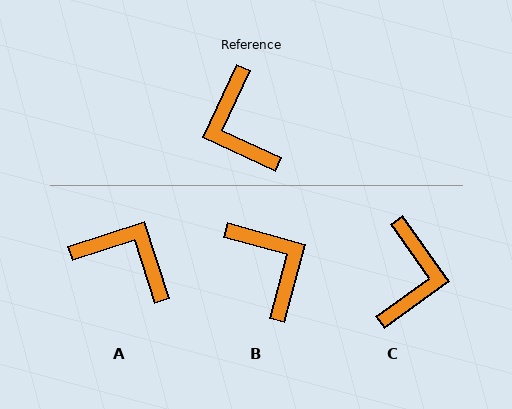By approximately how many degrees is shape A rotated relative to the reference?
Approximately 137 degrees clockwise.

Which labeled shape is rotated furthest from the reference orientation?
B, about 170 degrees away.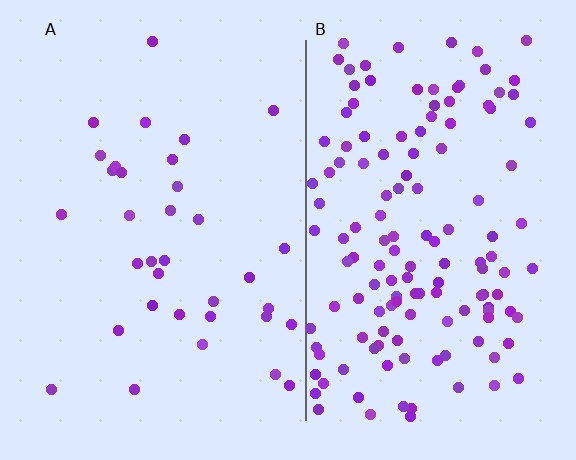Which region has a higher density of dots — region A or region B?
B (the right).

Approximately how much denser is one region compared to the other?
Approximately 4.1× — region B over region A.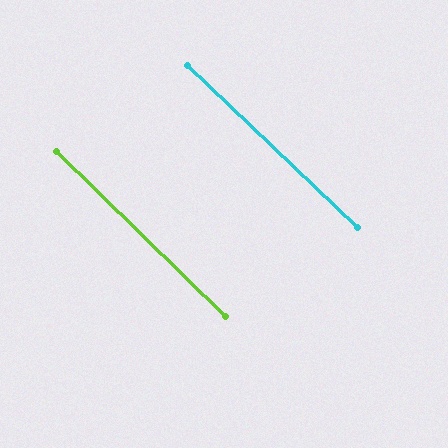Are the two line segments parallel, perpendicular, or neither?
Parallel — their directions differ by only 0.6°.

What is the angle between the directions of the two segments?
Approximately 1 degree.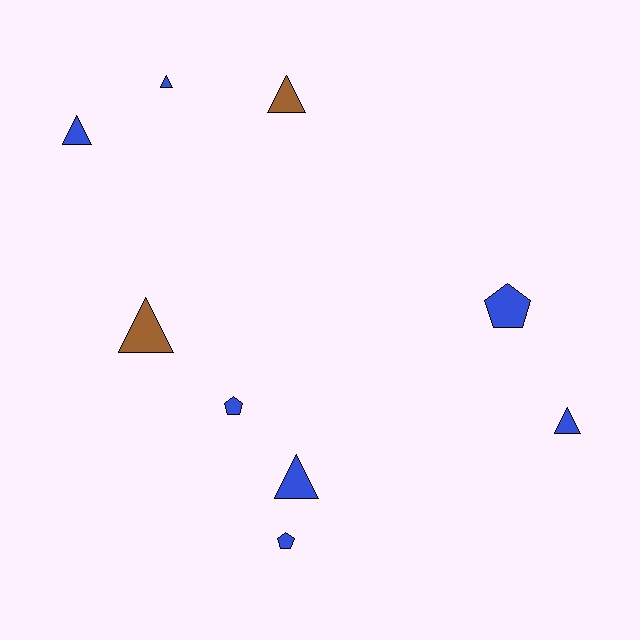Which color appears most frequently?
Blue, with 7 objects.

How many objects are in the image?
There are 9 objects.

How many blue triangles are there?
There are 4 blue triangles.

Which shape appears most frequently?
Triangle, with 6 objects.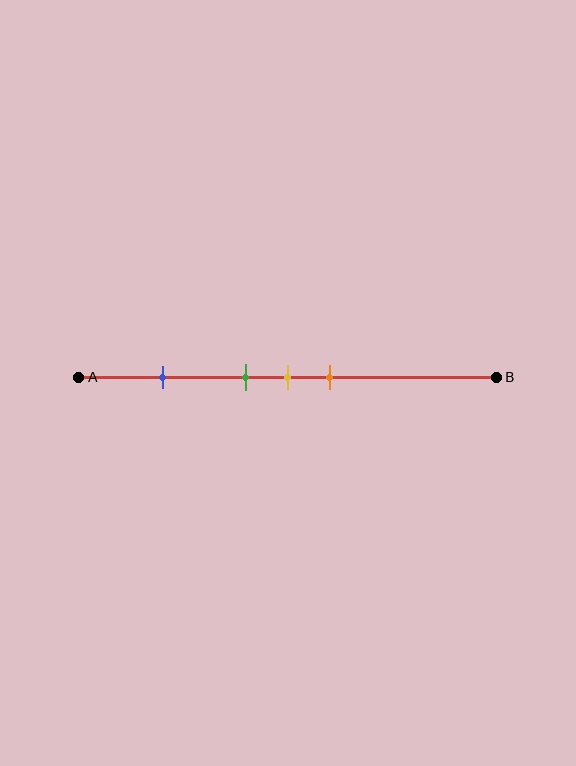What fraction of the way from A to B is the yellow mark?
The yellow mark is approximately 50% (0.5) of the way from A to B.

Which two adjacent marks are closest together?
The green and yellow marks are the closest adjacent pair.